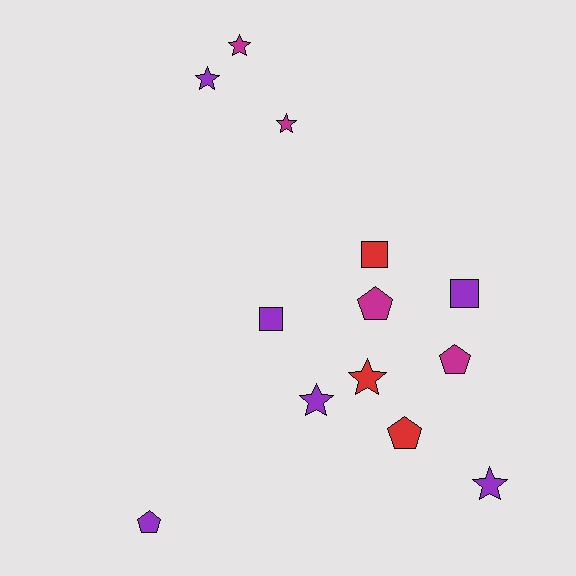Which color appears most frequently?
Purple, with 6 objects.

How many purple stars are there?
There are 3 purple stars.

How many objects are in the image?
There are 13 objects.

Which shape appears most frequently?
Star, with 6 objects.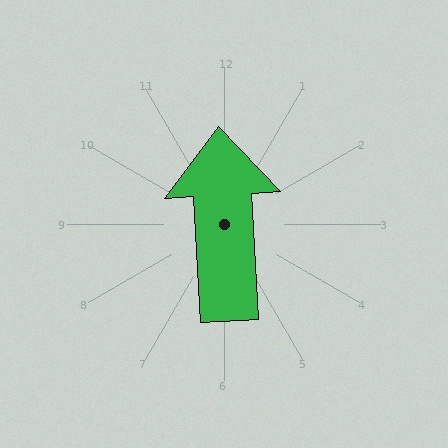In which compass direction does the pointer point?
North.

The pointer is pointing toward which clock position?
Roughly 12 o'clock.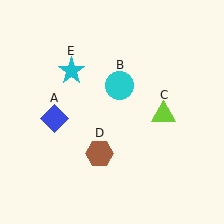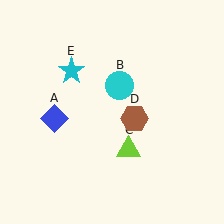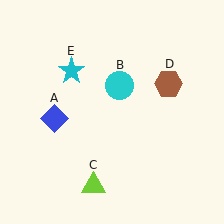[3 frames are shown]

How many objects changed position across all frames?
2 objects changed position: lime triangle (object C), brown hexagon (object D).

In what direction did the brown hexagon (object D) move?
The brown hexagon (object D) moved up and to the right.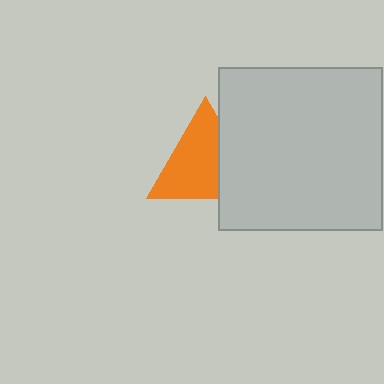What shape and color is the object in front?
The object in front is a light gray square.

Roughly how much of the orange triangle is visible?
Most of it is visible (roughly 68%).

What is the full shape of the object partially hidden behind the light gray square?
The partially hidden object is an orange triangle.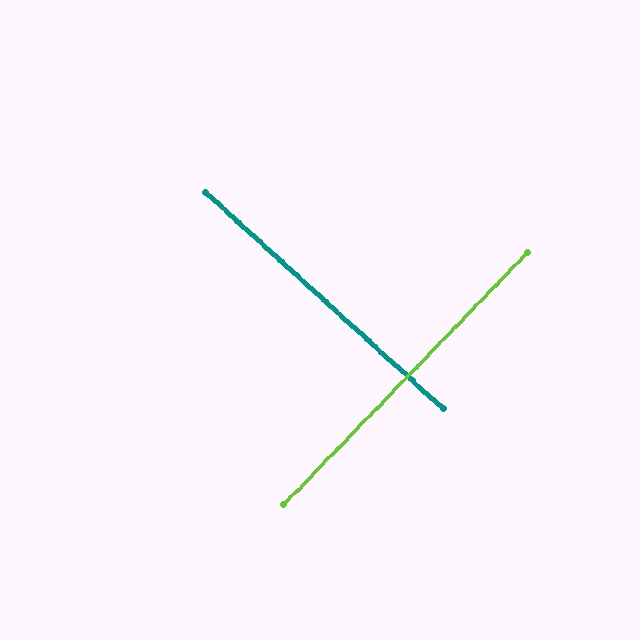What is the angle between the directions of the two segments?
Approximately 88 degrees.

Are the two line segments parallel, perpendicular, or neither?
Perpendicular — they meet at approximately 88°.